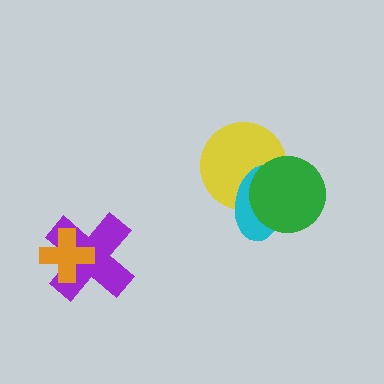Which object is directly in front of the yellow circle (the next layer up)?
The cyan ellipse is directly in front of the yellow circle.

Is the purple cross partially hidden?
Yes, it is partially covered by another shape.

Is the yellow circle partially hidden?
Yes, it is partially covered by another shape.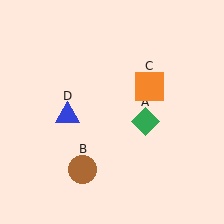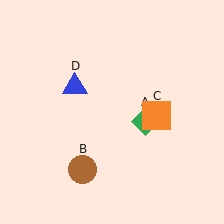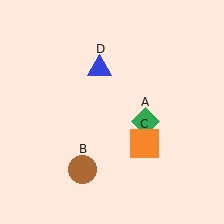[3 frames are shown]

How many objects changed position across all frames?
2 objects changed position: orange square (object C), blue triangle (object D).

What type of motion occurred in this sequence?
The orange square (object C), blue triangle (object D) rotated clockwise around the center of the scene.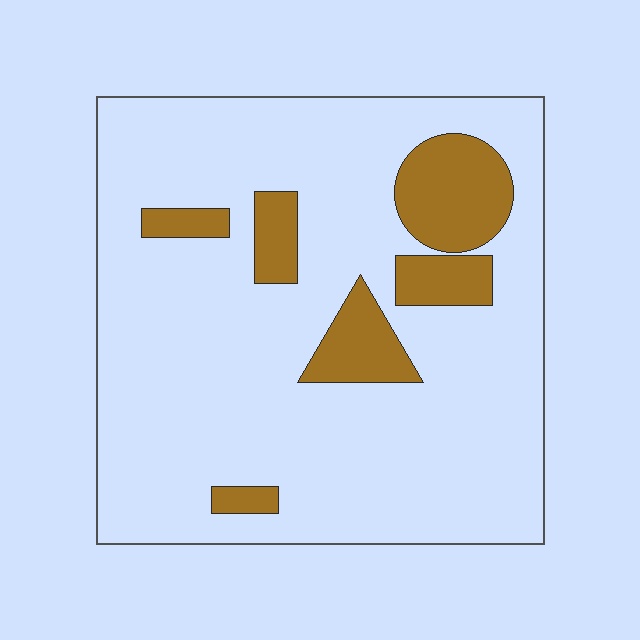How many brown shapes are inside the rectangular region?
6.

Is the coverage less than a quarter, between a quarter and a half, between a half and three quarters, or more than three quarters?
Less than a quarter.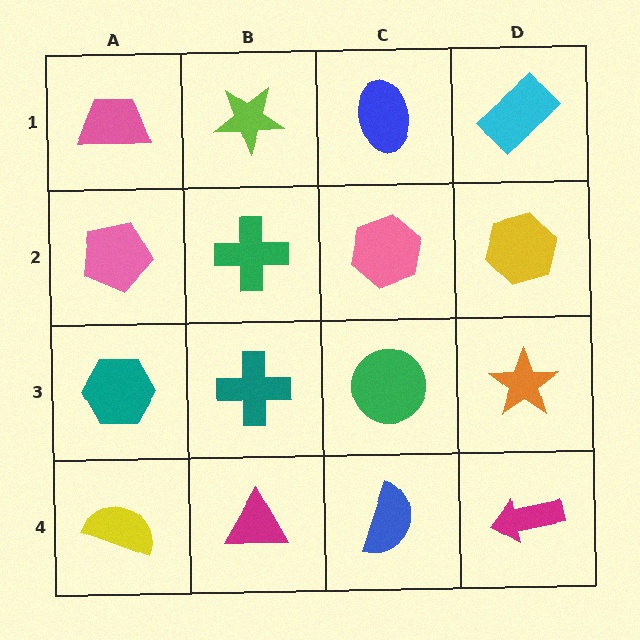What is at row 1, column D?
A cyan rectangle.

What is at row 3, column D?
An orange star.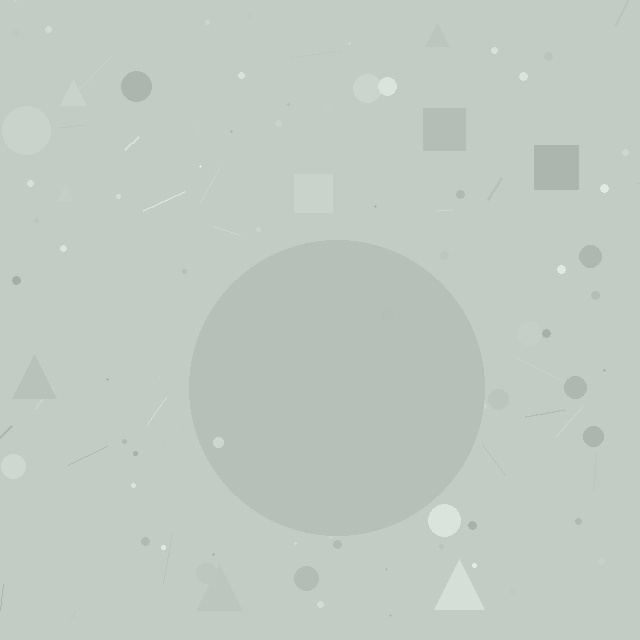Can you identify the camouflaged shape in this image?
The camouflaged shape is a circle.